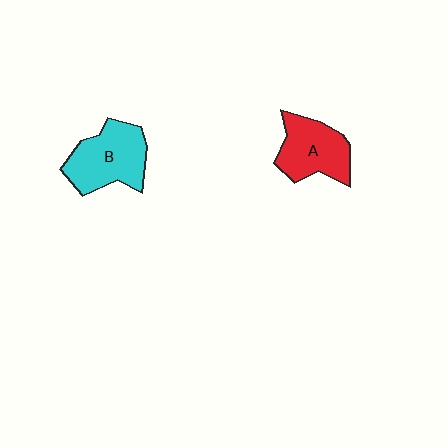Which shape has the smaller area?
Shape A (red).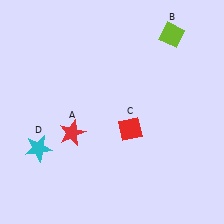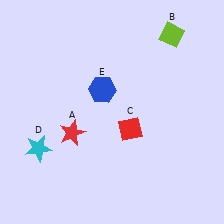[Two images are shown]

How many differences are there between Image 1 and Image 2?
There is 1 difference between the two images.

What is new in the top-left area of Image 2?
A blue hexagon (E) was added in the top-left area of Image 2.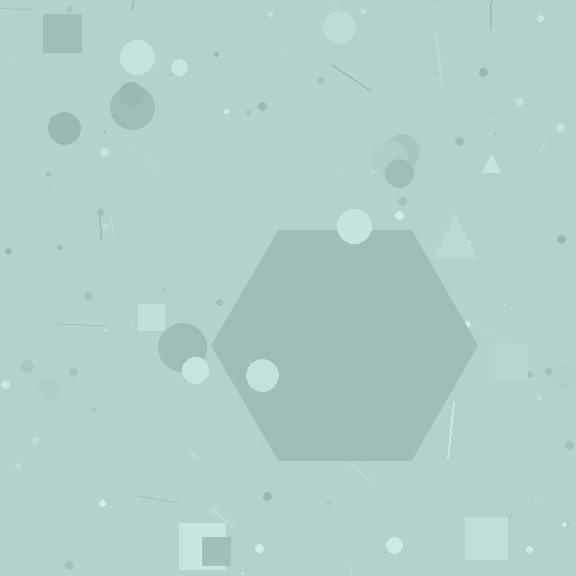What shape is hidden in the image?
A hexagon is hidden in the image.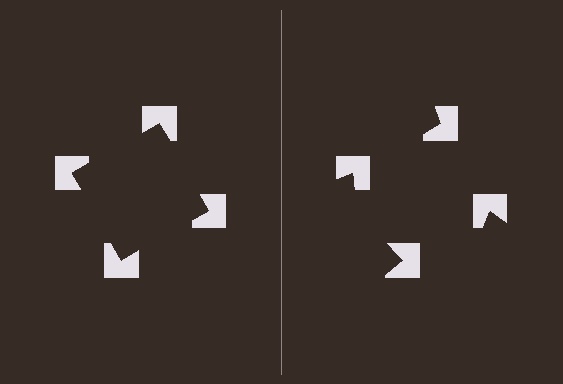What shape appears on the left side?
An illusory square.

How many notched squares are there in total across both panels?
8 — 4 on each side.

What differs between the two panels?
The notched squares are positioned identically on both sides; only the wedge orientations differ. On the left they align to a square; on the right they are misaligned.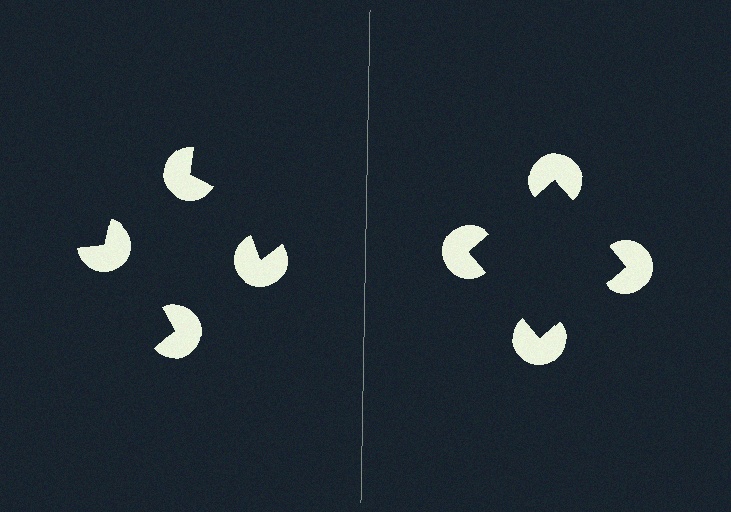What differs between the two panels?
The pac-man discs are positioned identically on both sides; only the wedge orientations differ. On the right they align to a square; on the left they are misaligned.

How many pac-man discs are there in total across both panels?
8 — 4 on each side.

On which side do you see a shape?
An illusory square appears on the right side. On the left side the wedge cuts are rotated, so no coherent shape forms.